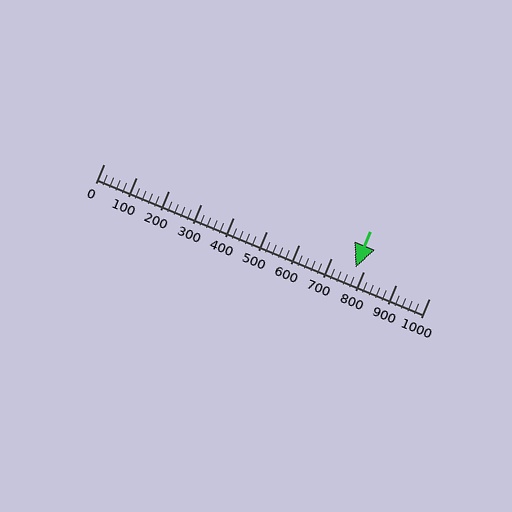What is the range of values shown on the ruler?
The ruler shows values from 0 to 1000.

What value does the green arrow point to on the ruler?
The green arrow points to approximately 773.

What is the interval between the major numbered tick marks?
The major tick marks are spaced 100 units apart.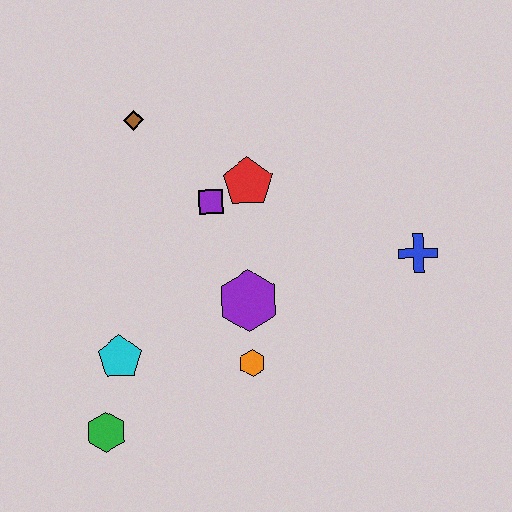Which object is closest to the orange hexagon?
The purple hexagon is closest to the orange hexagon.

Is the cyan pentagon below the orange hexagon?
No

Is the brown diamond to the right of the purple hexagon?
No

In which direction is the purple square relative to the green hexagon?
The purple square is above the green hexagon.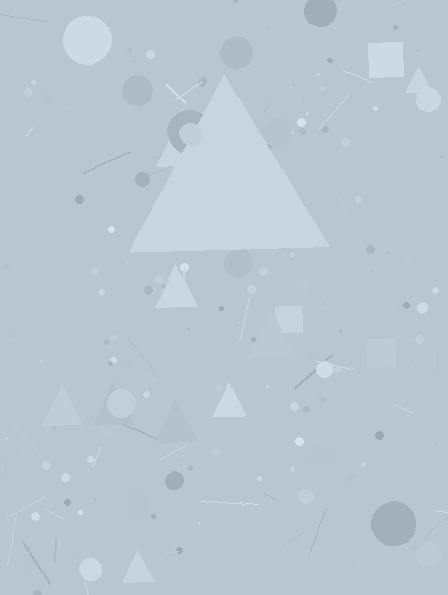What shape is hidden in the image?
A triangle is hidden in the image.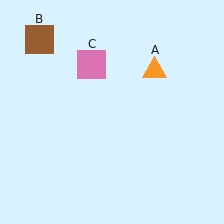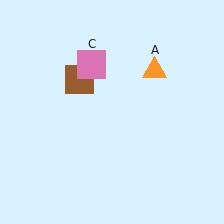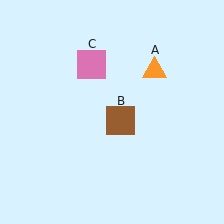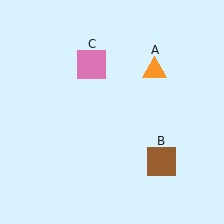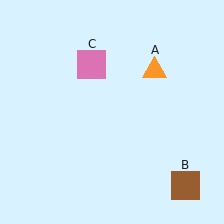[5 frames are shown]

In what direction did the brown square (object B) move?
The brown square (object B) moved down and to the right.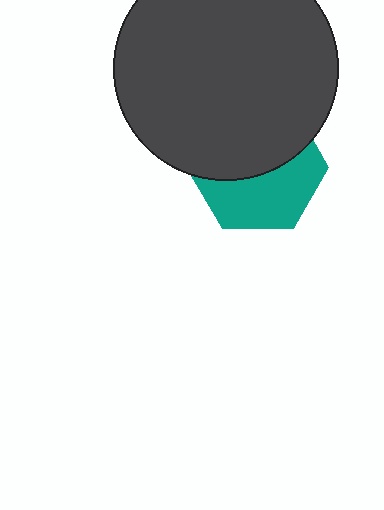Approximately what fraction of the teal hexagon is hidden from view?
Roughly 52% of the teal hexagon is hidden behind the dark gray circle.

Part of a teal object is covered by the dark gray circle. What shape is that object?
It is a hexagon.